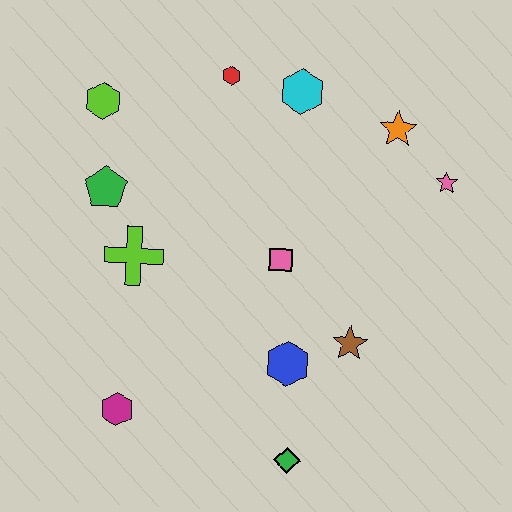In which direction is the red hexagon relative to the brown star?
The red hexagon is above the brown star.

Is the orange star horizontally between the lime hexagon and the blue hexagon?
No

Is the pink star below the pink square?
No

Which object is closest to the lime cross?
The green pentagon is closest to the lime cross.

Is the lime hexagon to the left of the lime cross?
Yes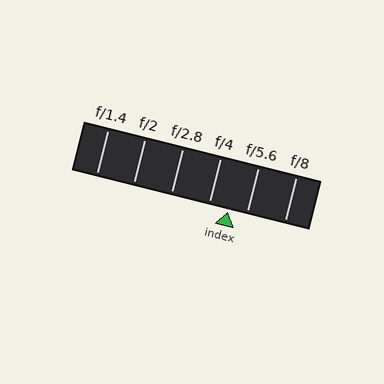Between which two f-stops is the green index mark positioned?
The index mark is between f/4 and f/5.6.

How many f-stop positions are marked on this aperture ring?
There are 6 f-stop positions marked.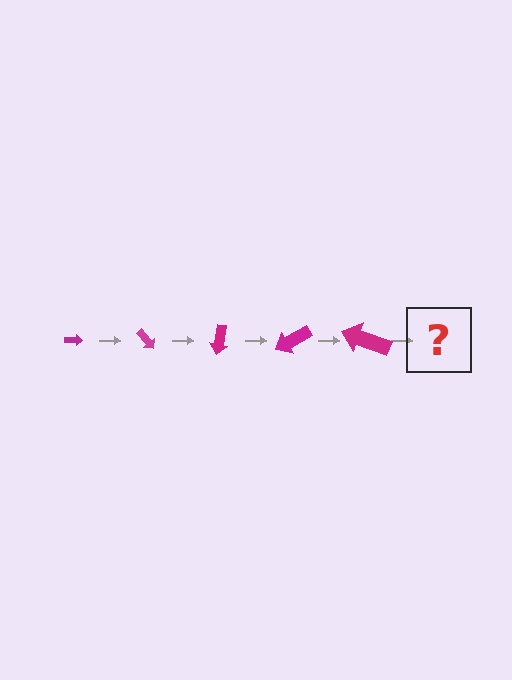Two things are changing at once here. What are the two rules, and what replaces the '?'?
The two rules are that the arrow grows larger each step and it rotates 50 degrees each step. The '?' should be an arrow, larger than the previous one and rotated 250 degrees from the start.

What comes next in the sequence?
The next element should be an arrow, larger than the previous one and rotated 250 degrees from the start.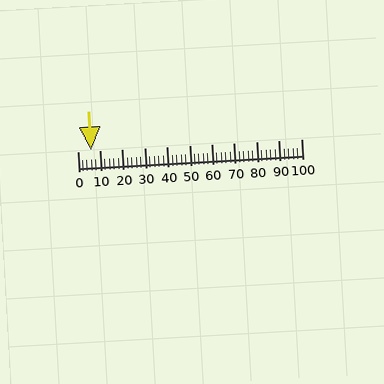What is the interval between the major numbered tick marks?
The major tick marks are spaced 10 units apart.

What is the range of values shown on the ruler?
The ruler shows values from 0 to 100.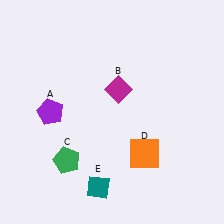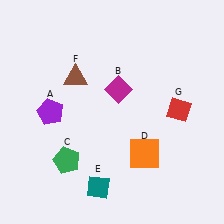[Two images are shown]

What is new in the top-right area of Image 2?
A red diamond (G) was added in the top-right area of Image 2.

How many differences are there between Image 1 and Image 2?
There are 2 differences between the two images.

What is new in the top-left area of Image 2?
A brown triangle (F) was added in the top-left area of Image 2.